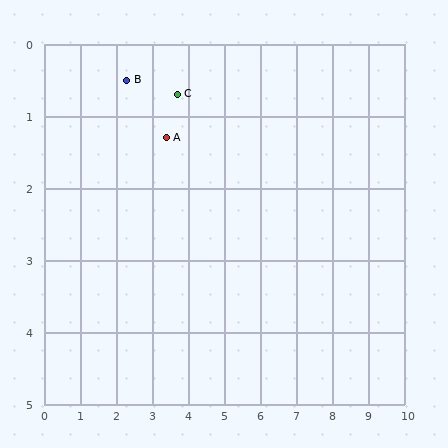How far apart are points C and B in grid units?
Points C and B are about 1.4 grid units apart.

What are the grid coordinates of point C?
Point C is at approximately (3.7, 0.7).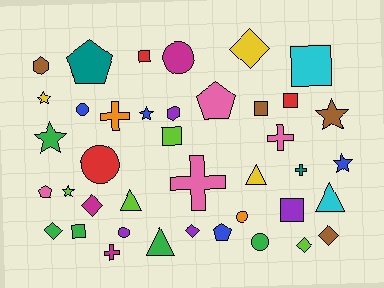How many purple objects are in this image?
There are 4 purple objects.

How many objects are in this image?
There are 40 objects.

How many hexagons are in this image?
There are 2 hexagons.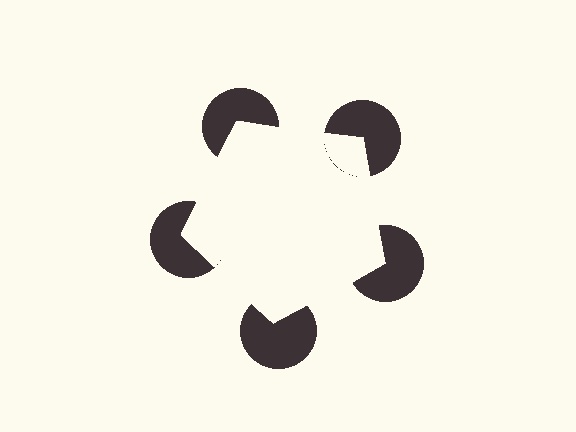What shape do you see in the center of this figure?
An illusory pentagon — its edges are inferred from the aligned wedge cuts in the pac-man discs, not physically drawn.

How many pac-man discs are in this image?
There are 5 — one at each vertex of the illusory pentagon.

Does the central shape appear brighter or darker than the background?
It typically appears slightly brighter than the background, even though no actual brightness change is drawn.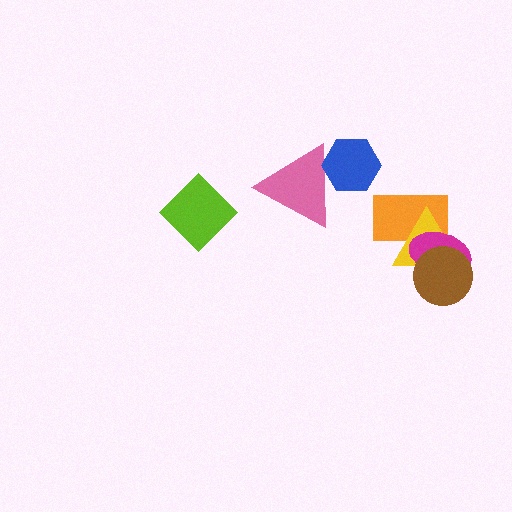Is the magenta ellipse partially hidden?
Yes, it is partially covered by another shape.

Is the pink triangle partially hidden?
Yes, it is partially covered by another shape.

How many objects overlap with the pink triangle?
1 object overlaps with the pink triangle.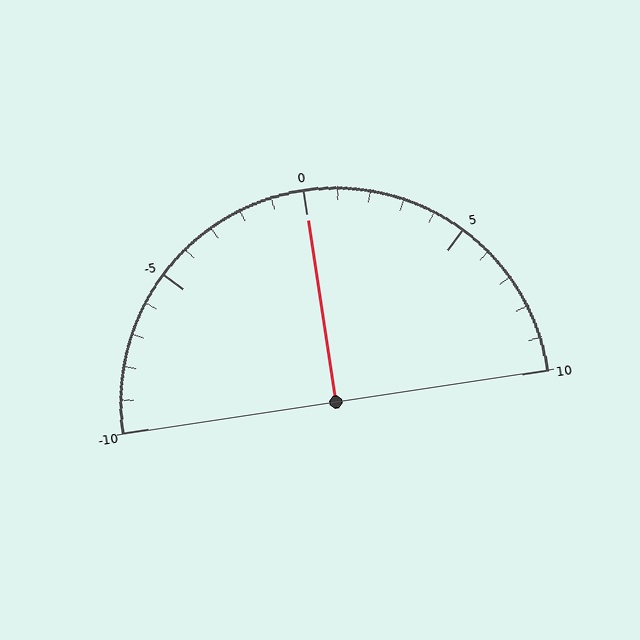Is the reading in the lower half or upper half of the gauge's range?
The reading is in the upper half of the range (-10 to 10).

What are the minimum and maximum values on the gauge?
The gauge ranges from -10 to 10.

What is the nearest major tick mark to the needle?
The nearest major tick mark is 0.